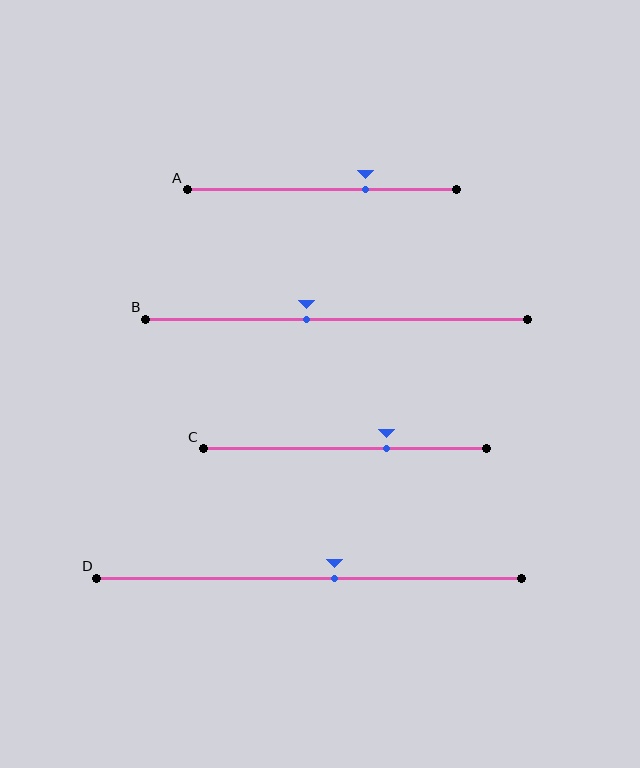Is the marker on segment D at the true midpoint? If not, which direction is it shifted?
No, the marker on segment D is shifted to the right by about 6% of the segment length.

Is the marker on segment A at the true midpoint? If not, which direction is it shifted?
No, the marker on segment A is shifted to the right by about 16% of the segment length.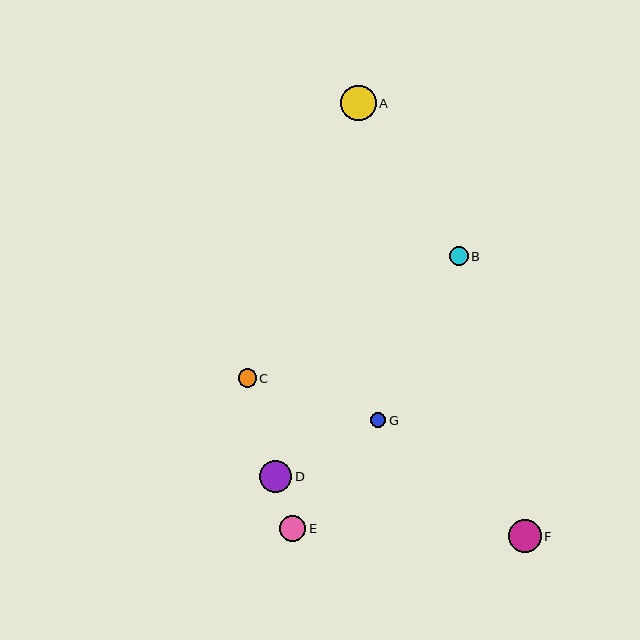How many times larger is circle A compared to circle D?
Circle A is approximately 1.1 times the size of circle D.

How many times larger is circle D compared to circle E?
Circle D is approximately 1.3 times the size of circle E.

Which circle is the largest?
Circle A is the largest with a size of approximately 36 pixels.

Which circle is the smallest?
Circle G is the smallest with a size of approximately 15 pixels.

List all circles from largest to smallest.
From largest to smallest: A, F, D, E, B, C, G.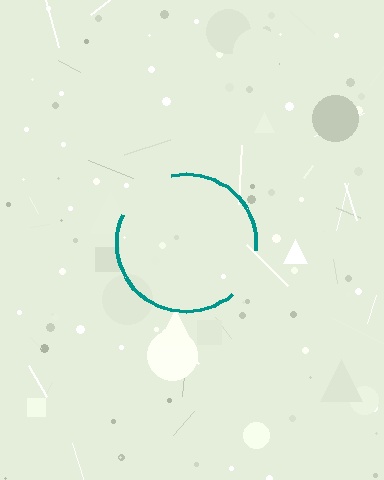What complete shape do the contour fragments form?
The contour fragments form a circle.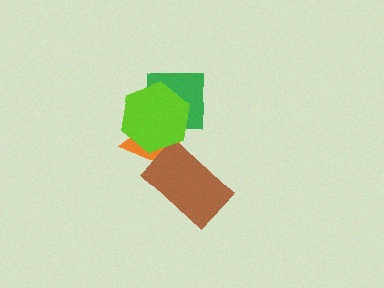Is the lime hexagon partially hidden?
No, no other shape covers it.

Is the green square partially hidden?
Yes, it is partially covered by another shape.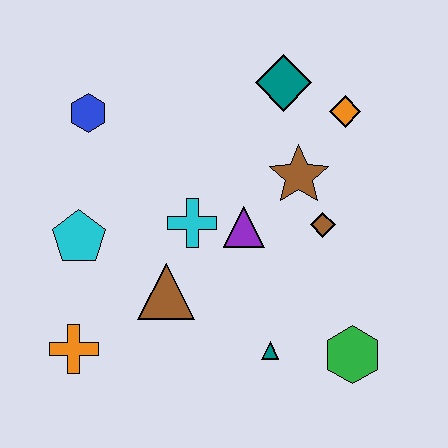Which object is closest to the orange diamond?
The teal diamond is closest to the orange diamond.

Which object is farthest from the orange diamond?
The orange cross is farthest from the orange diamond.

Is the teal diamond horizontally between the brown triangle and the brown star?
Yes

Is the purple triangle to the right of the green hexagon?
No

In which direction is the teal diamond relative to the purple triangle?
The teal diamond is above the purple triangle.